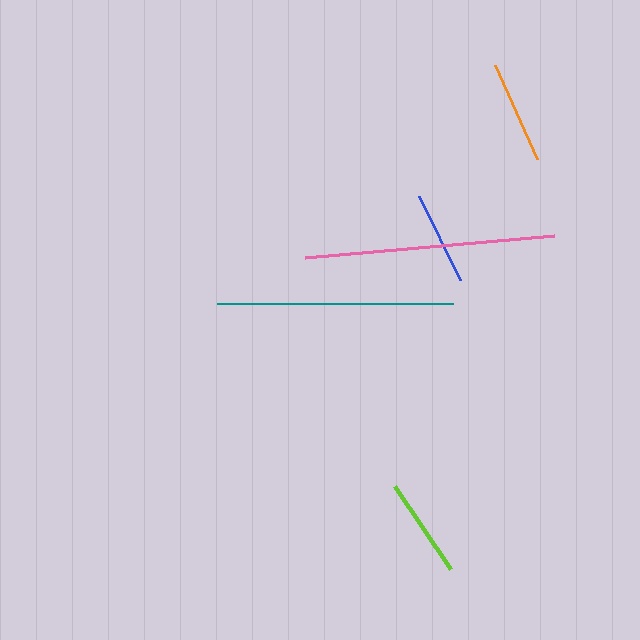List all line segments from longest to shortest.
From longest to shortest: pink, teal, orange, lime, blue.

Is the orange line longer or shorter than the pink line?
The pink line is longer than the orange line.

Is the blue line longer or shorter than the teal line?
The teal line is longer than the blue line.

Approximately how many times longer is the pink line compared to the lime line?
The pink line is approximately 2.5 times the length of the lime line.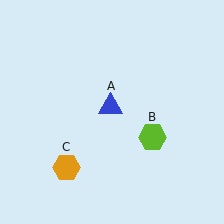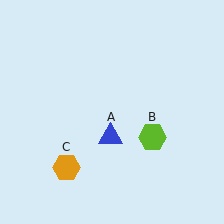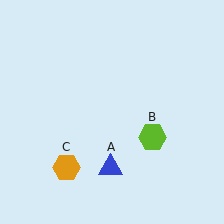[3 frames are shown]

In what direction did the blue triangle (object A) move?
The blue triangle (object A) moved down.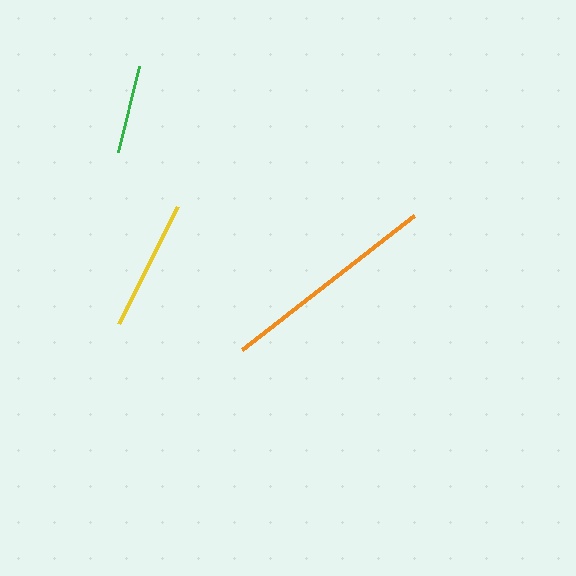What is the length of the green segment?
The green segment is approximately 88 pixels long.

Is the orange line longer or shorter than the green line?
The orange line is longer than the green line.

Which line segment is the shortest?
The green line is the shortest at approximately 88 pixels.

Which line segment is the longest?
The orange line is the longest at approximately 218 pixels.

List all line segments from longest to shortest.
From longest to shortest: orange, yellow, green.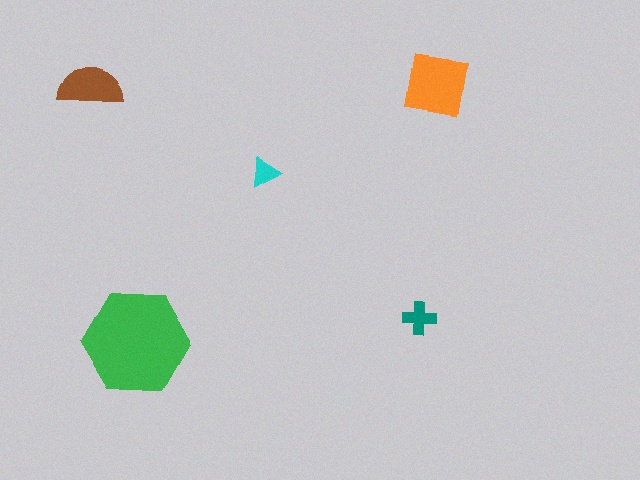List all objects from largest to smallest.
The green hexagon, the orange square, the brown semicircle, the teal cross, the cyan triangle.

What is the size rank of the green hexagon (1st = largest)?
1st.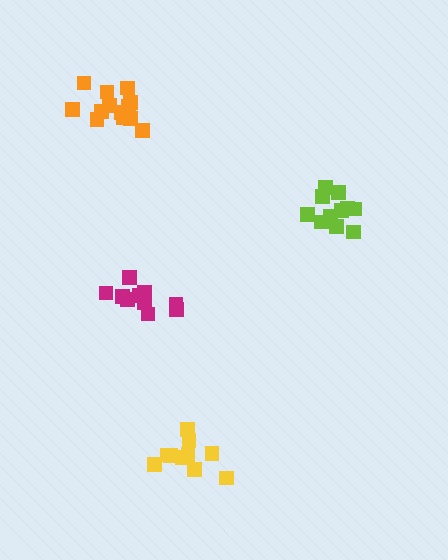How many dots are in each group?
Group 1: 10 dots, Group 2: 13 dots, Group 3: 12 dots, Group 4: 10 dots (45 total).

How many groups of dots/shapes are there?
There are 4 groups.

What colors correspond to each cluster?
The clusters are colored: magenta, orange, lime, yellow.